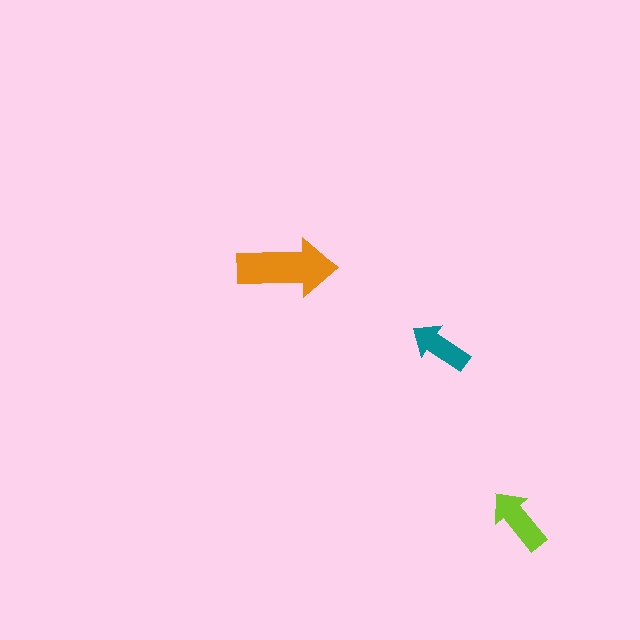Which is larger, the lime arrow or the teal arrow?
The lime one.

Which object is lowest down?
The lime arrow is bottommost.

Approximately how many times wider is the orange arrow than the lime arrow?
About 1.5 times wider.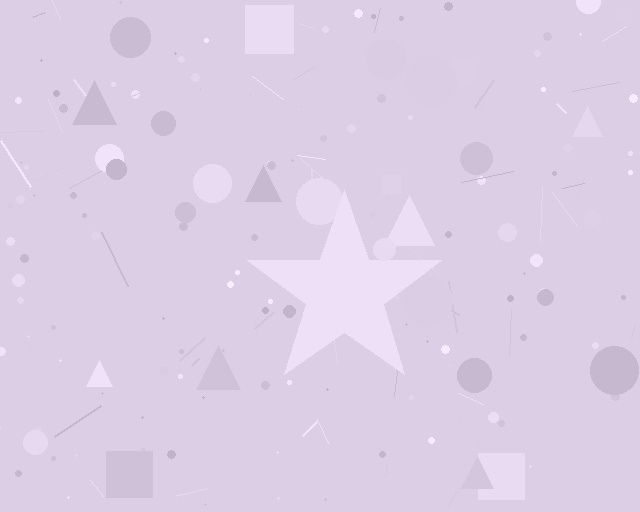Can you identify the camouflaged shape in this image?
The camouflaged shape is a star.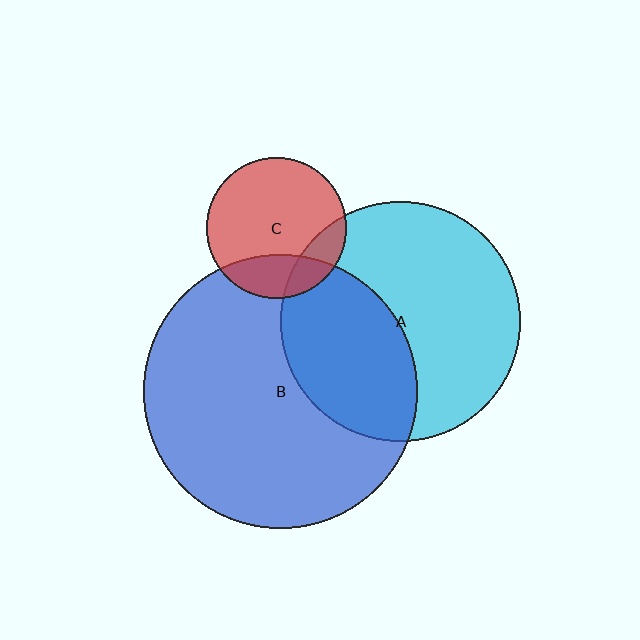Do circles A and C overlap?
Yes.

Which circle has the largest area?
Circle B (blue).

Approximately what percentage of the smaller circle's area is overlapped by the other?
Approximately 15%.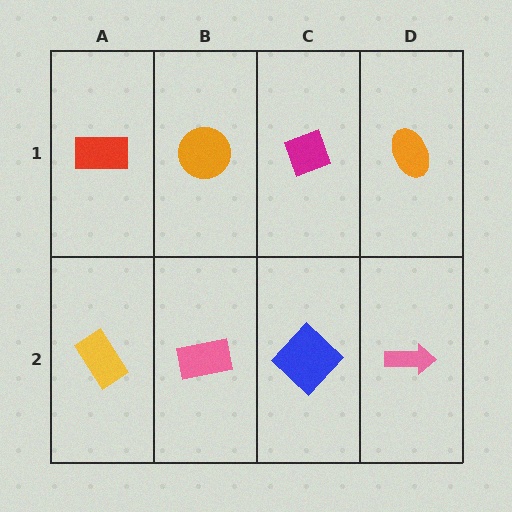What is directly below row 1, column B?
A pink rectangle.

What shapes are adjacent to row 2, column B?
An orange circle (row 1, column B), a yellow rectangle (row 2, column A), a blue diamond (row 2, column C).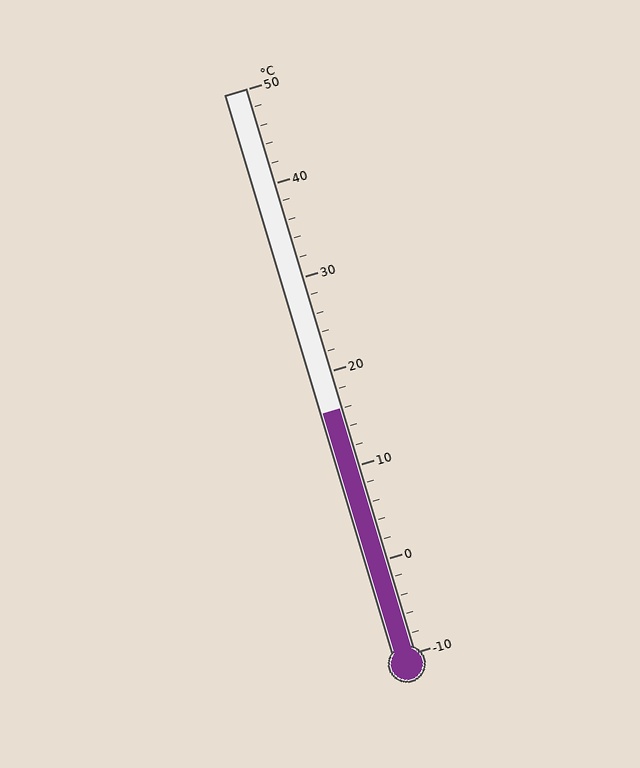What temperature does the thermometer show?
The thermometer shows approximately 16°C.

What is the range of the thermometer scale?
The thermometer scale ranges from -10°C to 50°C.